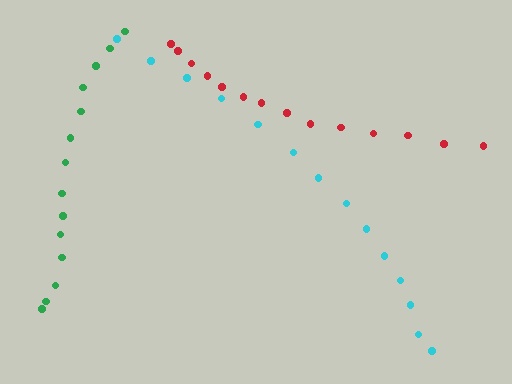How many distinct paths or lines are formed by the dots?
There are 3 distinct paths.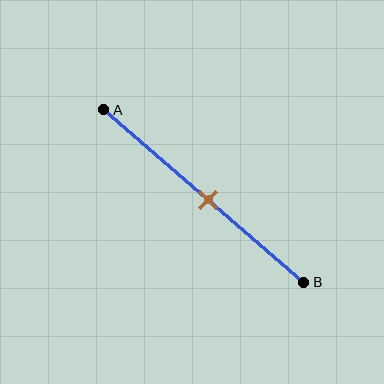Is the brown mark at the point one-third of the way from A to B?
No, the mark is at about 50% from A, not at the 33% one-third point.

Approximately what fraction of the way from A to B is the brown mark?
The brown mark is approximately 50% of the way from A to B.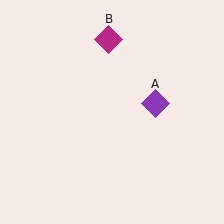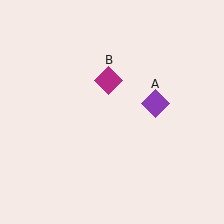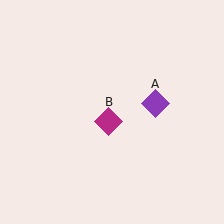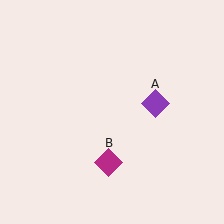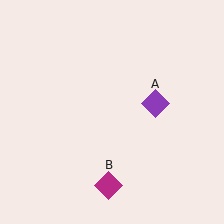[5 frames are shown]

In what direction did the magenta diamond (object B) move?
The magenta diamond (object B) moved down.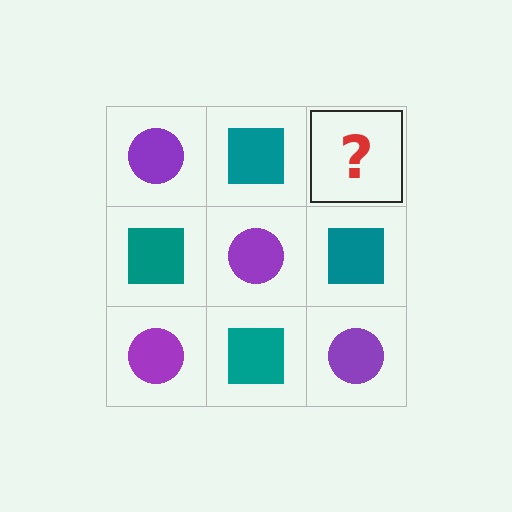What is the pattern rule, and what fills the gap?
The rule is that it alternates purple circle and teal square in a checkerboard pattern. The gap should be filled with a purple circle.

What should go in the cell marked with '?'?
The missing cell should contain a purple circle.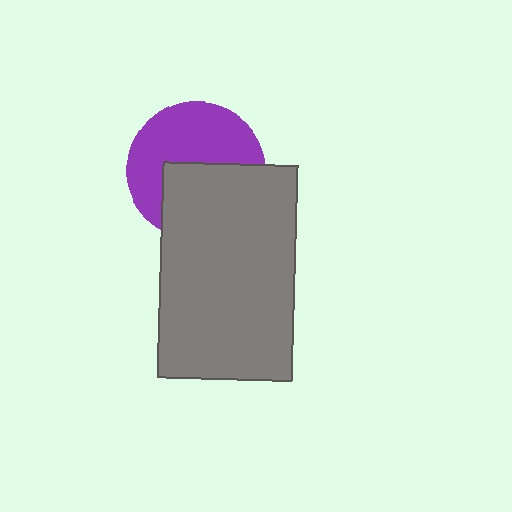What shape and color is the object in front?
The object in front is a gray rectangle.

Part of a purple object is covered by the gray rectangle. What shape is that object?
It is a circle.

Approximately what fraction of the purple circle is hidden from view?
Roughly 46% of the purple circle is hidden behind the gray rectangle.